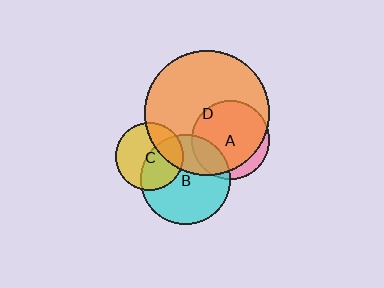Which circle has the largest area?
Circle D (orange).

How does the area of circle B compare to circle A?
Approximately 1.3 times.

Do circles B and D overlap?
Yes.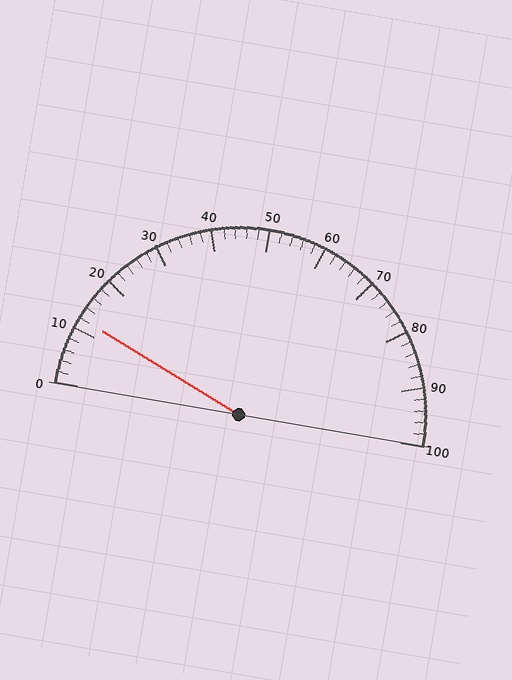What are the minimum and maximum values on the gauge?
The gauge ranges from 0 to 100.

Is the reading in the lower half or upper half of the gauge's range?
The reading is in the lower half of the range (0 to 100).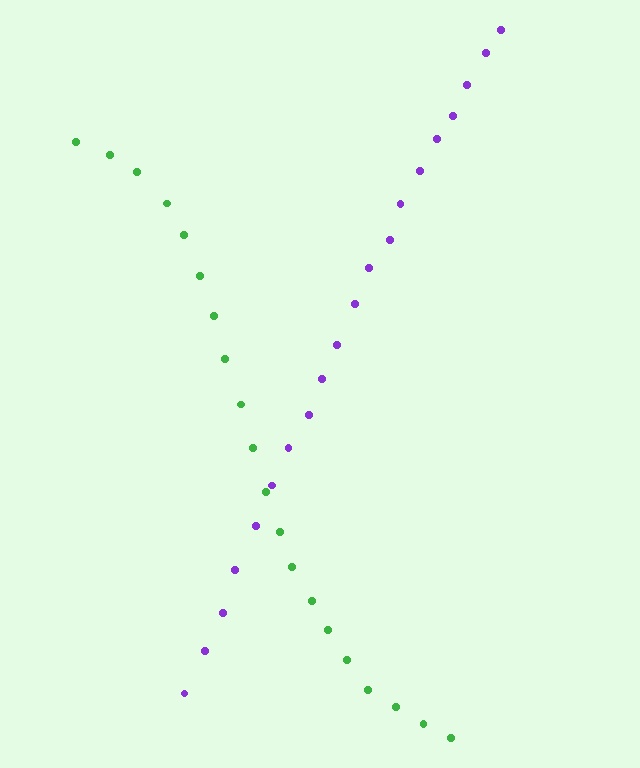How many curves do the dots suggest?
There are 2 distinct paths.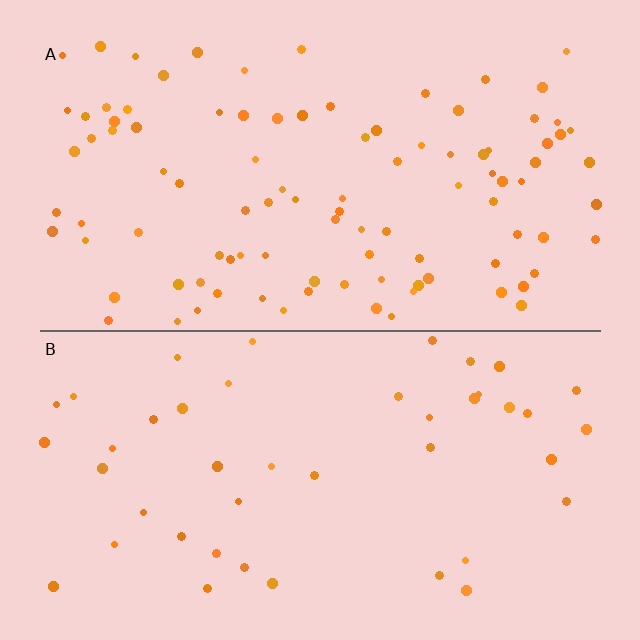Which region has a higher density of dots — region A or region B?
A (the top).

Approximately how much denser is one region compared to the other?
Approximately 2.3× — region A over region B.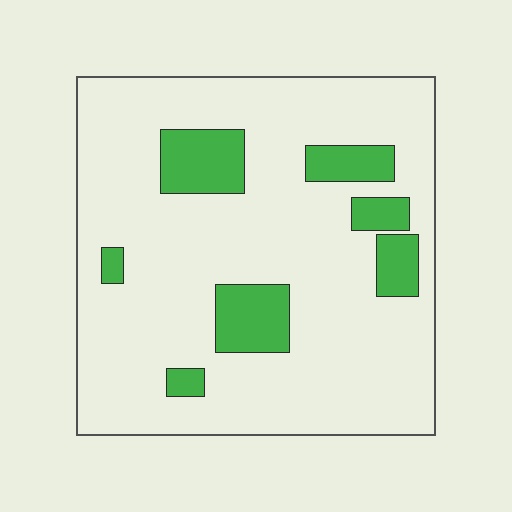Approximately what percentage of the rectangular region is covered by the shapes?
Approximately 15%.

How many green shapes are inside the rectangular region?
7.